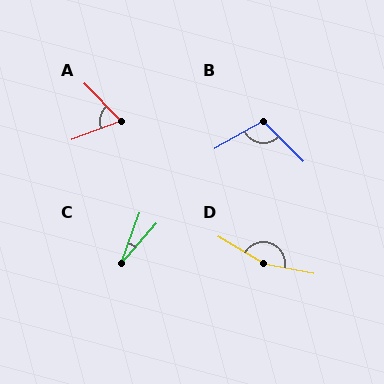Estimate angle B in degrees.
Approximately 106 degrees.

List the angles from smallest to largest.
C (21°), A (66°), B (106°), D (160°).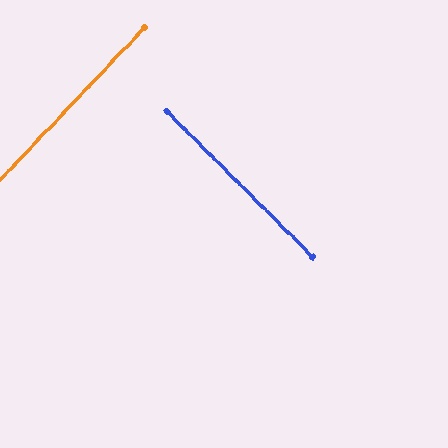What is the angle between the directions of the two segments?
Approximately 89 degrees.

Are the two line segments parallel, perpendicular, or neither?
Perpendicular — they meet at approximately 89°.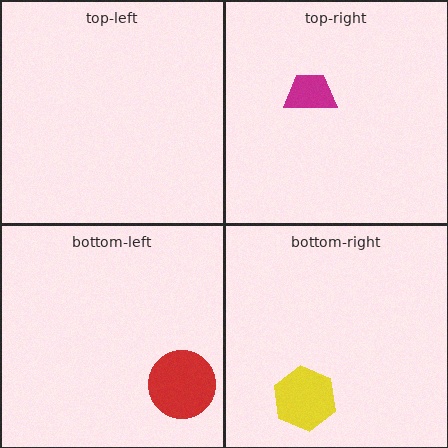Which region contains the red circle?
The bottom-left region.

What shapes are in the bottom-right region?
The yellow hexagon.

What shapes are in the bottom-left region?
The red circle.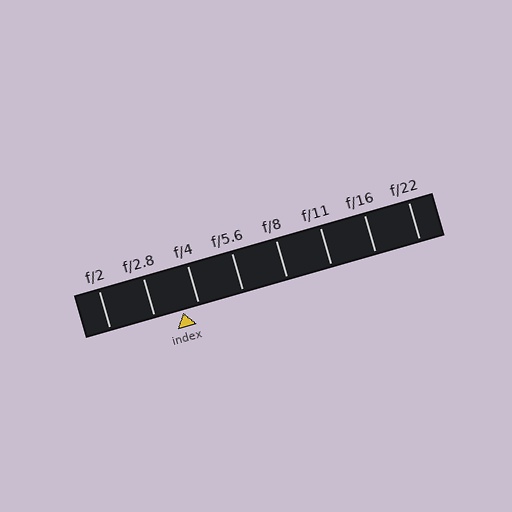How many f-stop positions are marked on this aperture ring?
There are 8 f-stop positions marked.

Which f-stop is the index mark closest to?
The index mark is closest to f/4.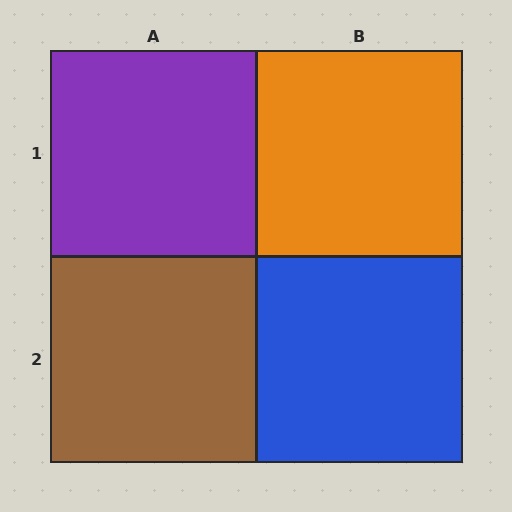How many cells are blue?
1 cell is blue.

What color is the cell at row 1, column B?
Orange.